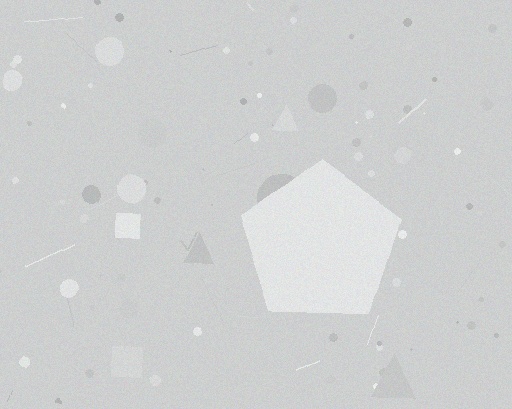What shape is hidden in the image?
A pentagon is hidden in the image.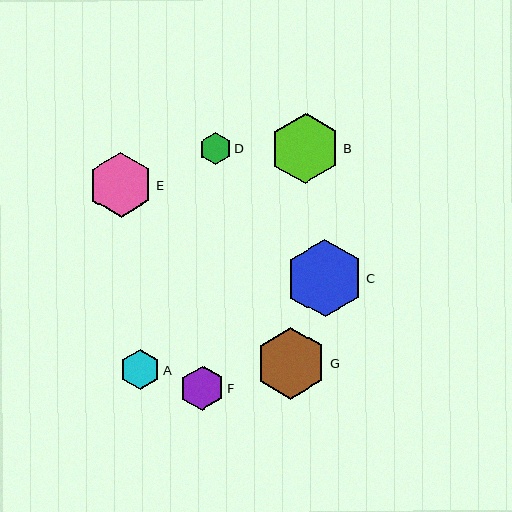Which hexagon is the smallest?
Hexagon D is the smallest with a size of approximately 32 pixels.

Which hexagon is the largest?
Hexagon C is the largest with a size of approximately 78 pixels.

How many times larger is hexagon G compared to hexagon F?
Hexagon G is approximately 1.6 times the size of hexagon F.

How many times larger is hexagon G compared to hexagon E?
Hexagon G is approximately 1.1 times the size of hexagon E.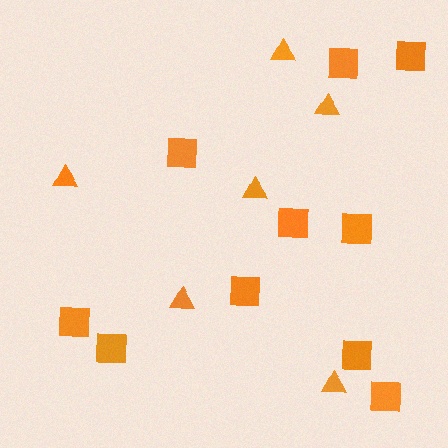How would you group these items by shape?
There are 2 groups: one group of triangles (6) and one group of squares (10).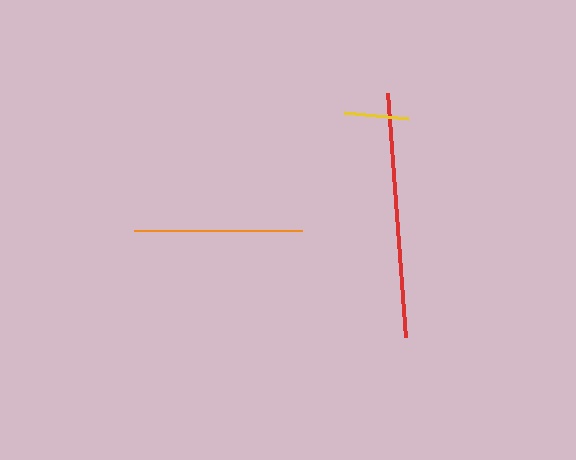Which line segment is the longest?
The red line is the longest at approximately 244 pixels.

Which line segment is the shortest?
The yellow line is the shortest at approximately 65 pixels.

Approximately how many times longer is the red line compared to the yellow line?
The red line is approximately 3.8 times the length of the yellow line.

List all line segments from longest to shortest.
From longest to shortest: red, orange, yellow.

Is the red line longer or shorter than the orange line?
The red line is longer than the orange line.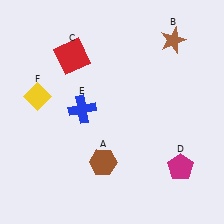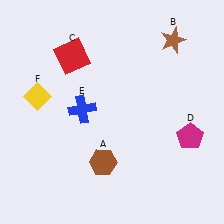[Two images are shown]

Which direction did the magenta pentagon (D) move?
The magenta pentagon (D) moved up.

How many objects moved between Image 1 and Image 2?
1 object moved between the two images.